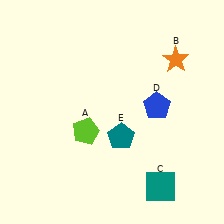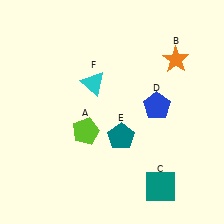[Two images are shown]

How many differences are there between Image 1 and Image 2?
There is 1 difference between the two images.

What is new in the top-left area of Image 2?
A cyan triangle (F) was added in the top-left area of Image 2.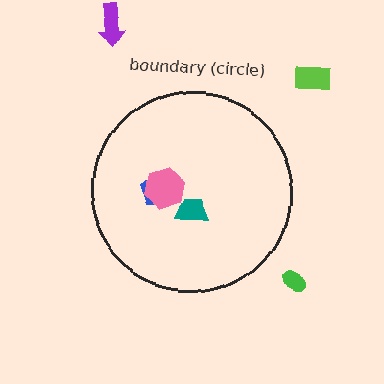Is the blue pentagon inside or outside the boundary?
Inside.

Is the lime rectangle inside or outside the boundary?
Outside.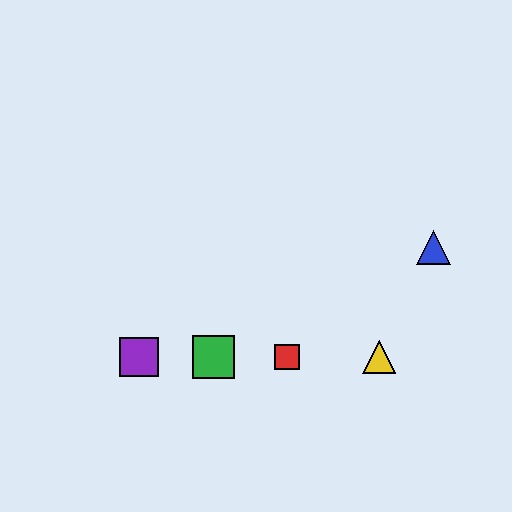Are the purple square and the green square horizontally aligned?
Yes, both are at y≈357.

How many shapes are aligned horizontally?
4 shapes (the red square, the green square, the yellow triangle, the purple square) are aligned horizontally.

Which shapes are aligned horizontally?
The red square, the green square, the yellow triangle, the purple square are aligned horizontally.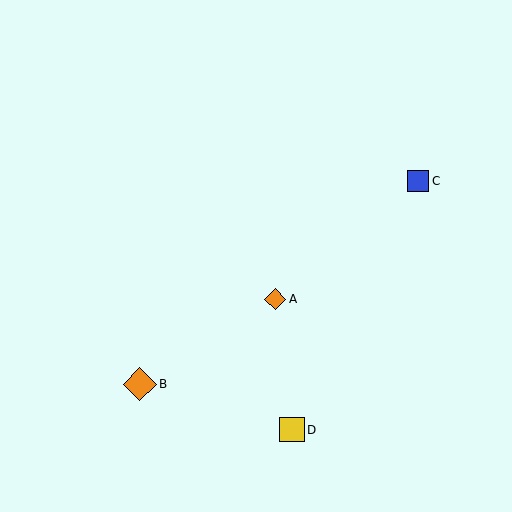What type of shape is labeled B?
Shape B is an orange diamond.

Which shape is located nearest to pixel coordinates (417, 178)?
The blue square (labeled C) at (418, 181) is nearest to that location.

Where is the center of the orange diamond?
The center of the orange diamond is at (140, 384).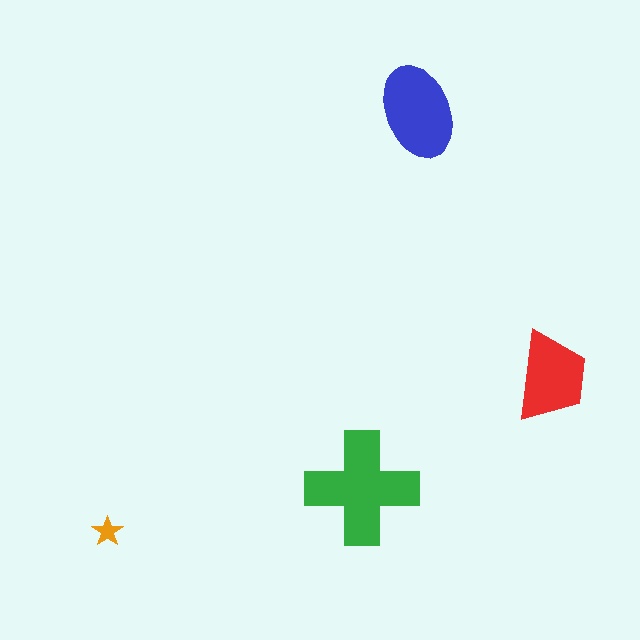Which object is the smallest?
The orange star.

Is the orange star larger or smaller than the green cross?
Smaller.